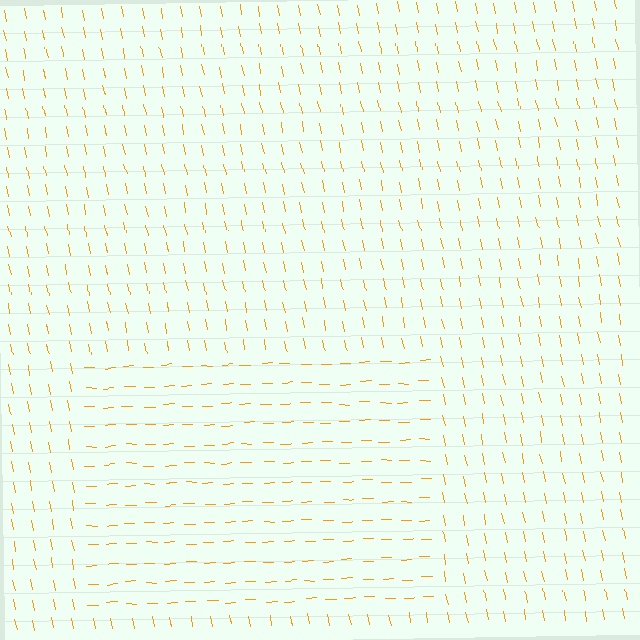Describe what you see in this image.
The image is filled with small orange line segments. A rectangle region in the image has lines oriented differently from the surrounding lines, creating a visible texture boundary.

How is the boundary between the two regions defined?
The boundary is defined purely by a change in line orientation (approximately 80 degrees difference). All lines are the same color and thickness.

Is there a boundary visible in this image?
Yes, there is a texture boundary formed by a change in line orientation.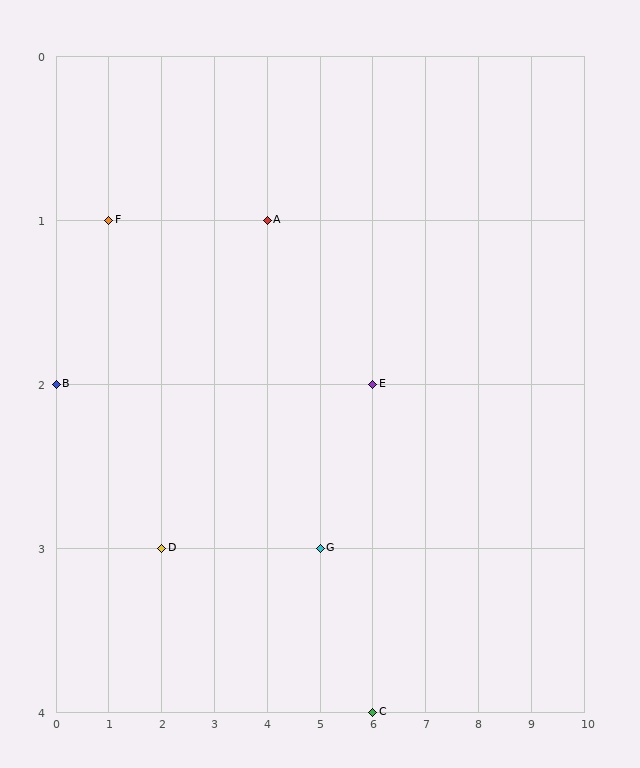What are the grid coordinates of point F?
Point F is at grid coordinates (1, 1).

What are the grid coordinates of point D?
Point D is at grid coordinates (2, 3).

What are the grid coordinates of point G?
Point G is at grid coordinates (5, 3).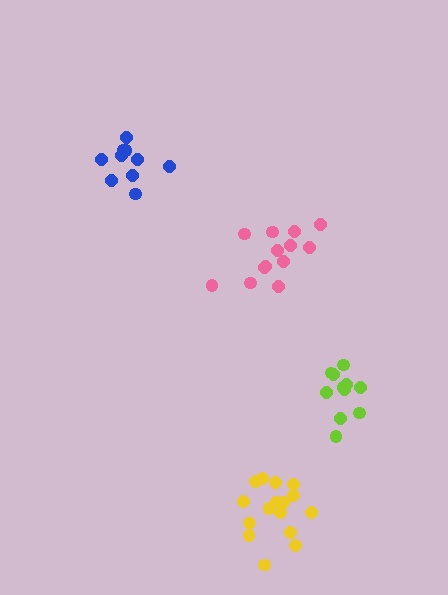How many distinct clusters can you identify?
There are 4 distinct clusters.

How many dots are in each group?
Group 1: 16 dots, Group 2: 13 dots, Group 3: 11 dots, Group 4: 10 dots (50 total).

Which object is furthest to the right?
The lime cluster is rightmost.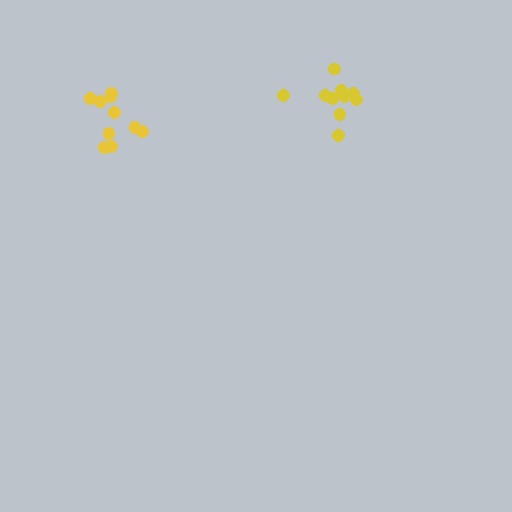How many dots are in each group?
Group 1: 10 dots, Group 2: 10 dots (20 total).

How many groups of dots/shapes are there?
There are 2 groups.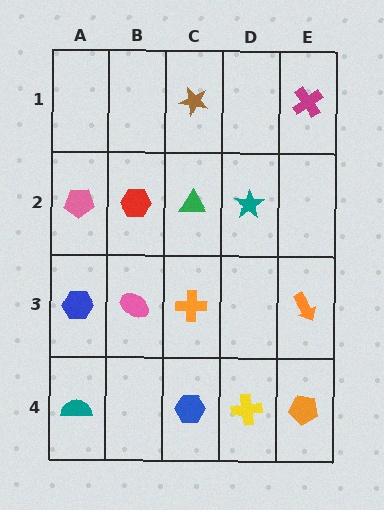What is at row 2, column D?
A teal star.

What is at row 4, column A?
A teal semicircle.